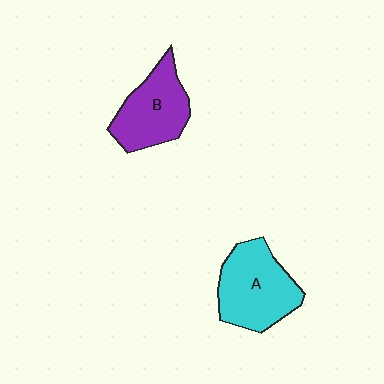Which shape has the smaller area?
Shape B (purple).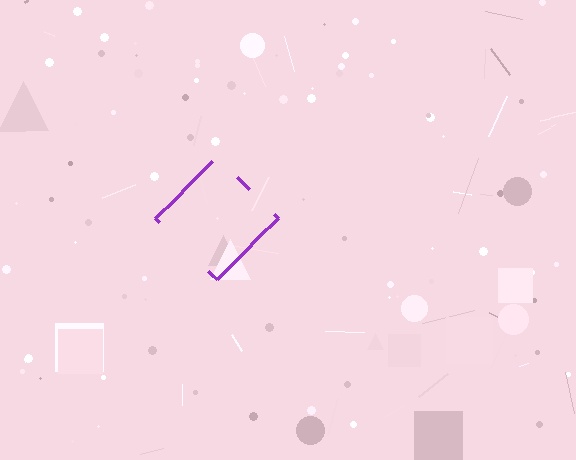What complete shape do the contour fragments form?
The contour fragments form a diamond.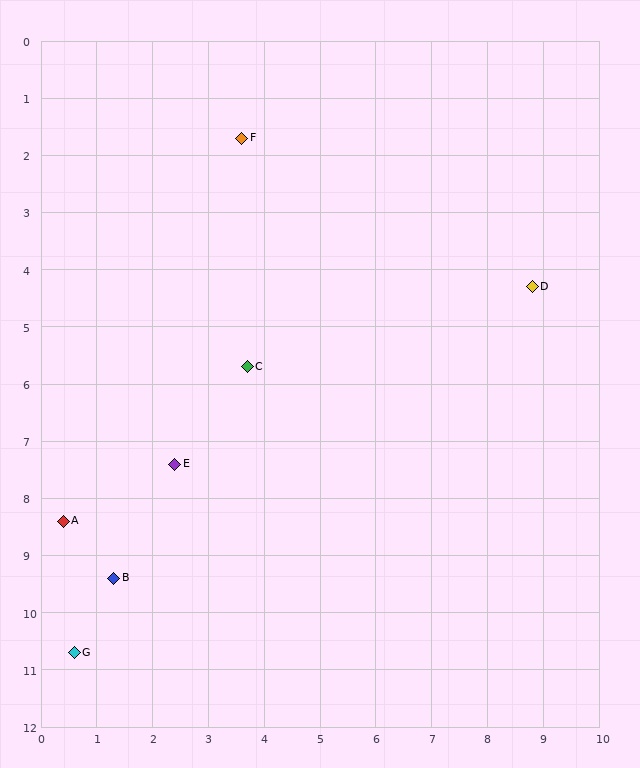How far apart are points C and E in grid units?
Points C and E are about 2.1 grid units apart.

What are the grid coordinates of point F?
Point F is at approximately (3.6, 1.7).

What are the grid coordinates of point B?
Point B is at approximately (1.3, 9.4).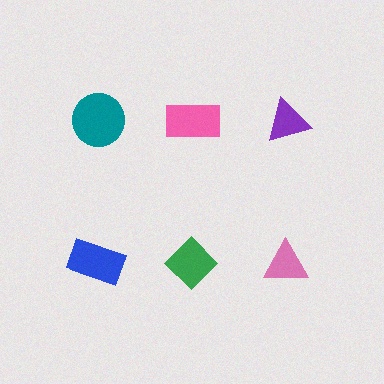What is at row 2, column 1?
A blue rectangle.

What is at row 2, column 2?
A green diamond.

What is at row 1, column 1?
A teal circle.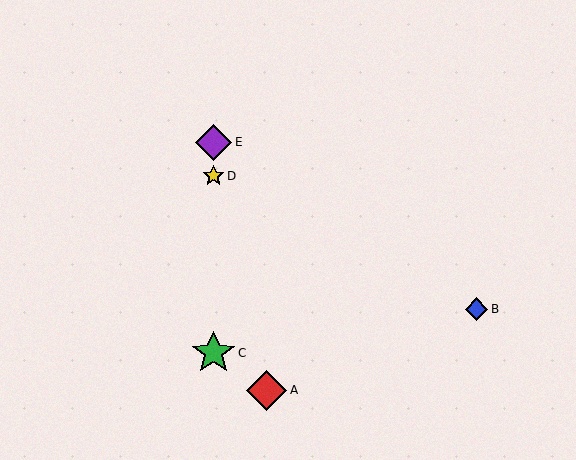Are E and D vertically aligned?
Yes, both are at x≈214.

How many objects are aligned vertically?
3 objects (C, D, E) are aligned vertically.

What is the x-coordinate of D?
Object D is at x≈214.